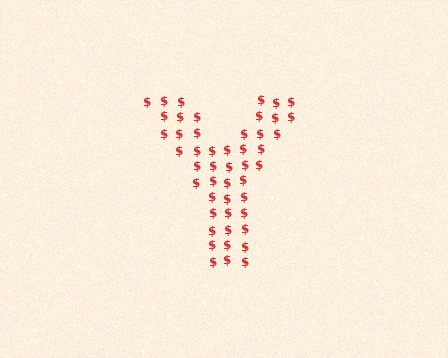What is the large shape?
The large shape is the letter Y.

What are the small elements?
The small elements are dollar signs.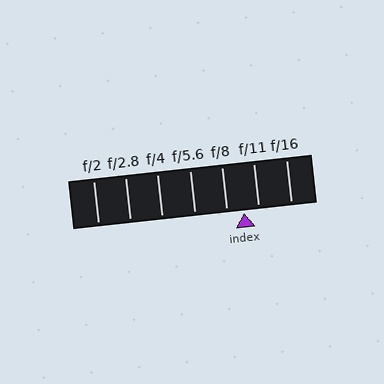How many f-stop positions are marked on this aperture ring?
There are 7 f-stop positions marked.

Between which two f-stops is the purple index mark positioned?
The index mark is between f/8 and f/11.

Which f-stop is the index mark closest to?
The index mark is closest to f/11.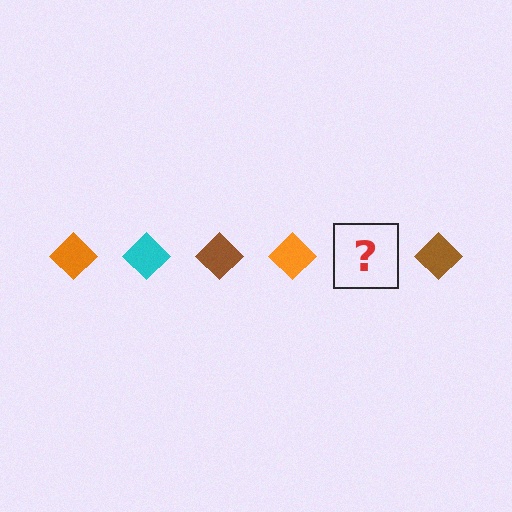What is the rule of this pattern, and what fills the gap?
The rule is that the pattern cycles through orange, cyan, brown diamonds. The gap should be filled with a cyan diamond.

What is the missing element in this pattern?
The missing element is a cyan diamond.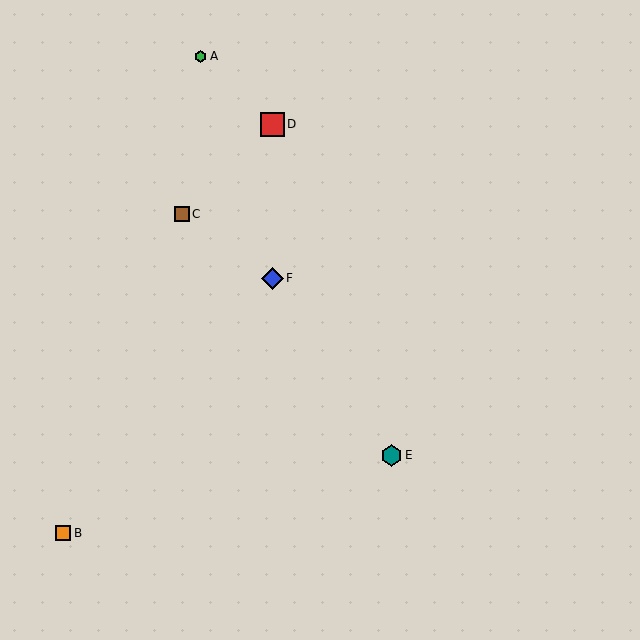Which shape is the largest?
The red square (labeled D) is the largest.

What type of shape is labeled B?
Shape B is an orange square.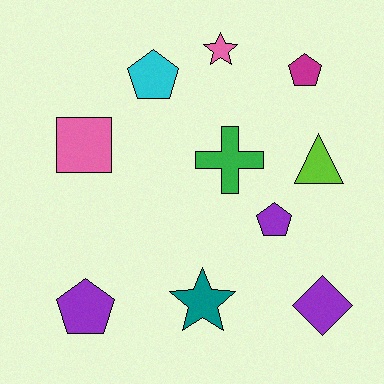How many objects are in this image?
There are 10 objects.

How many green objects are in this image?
There is 1 green object.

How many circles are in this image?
There are no circles.